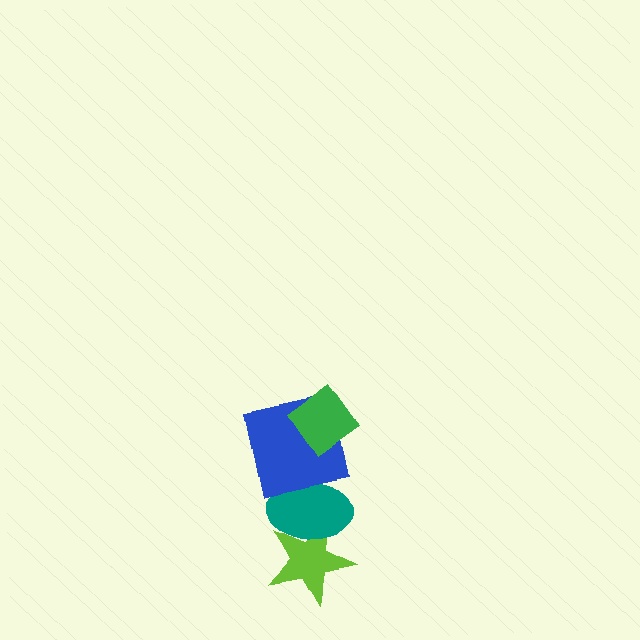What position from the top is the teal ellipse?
The teal ellipse is 3rd from the top.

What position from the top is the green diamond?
The green diamond is 1st from the top.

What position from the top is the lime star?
The lime star is 4th from the top.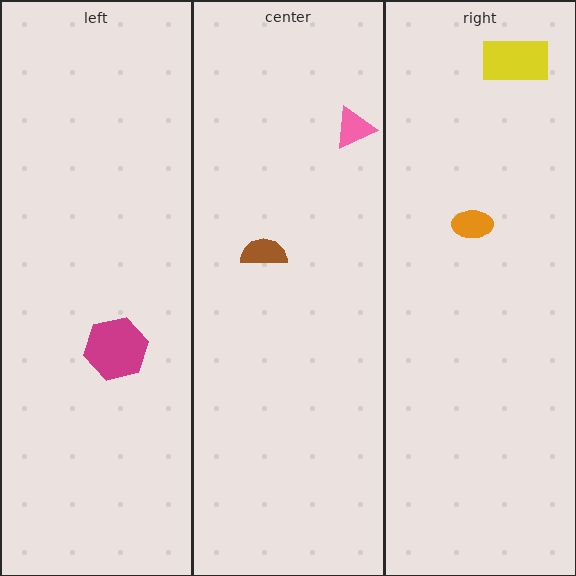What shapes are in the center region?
The pink triangle, the brown semicircle.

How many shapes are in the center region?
2.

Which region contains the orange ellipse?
The right region.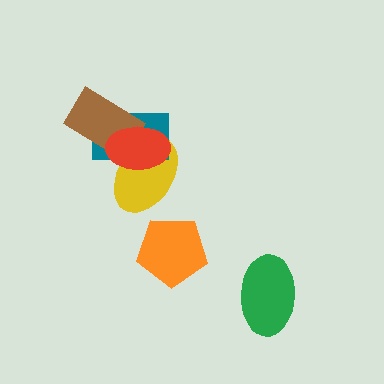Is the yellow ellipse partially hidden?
Yes, it is partially covered by another shape.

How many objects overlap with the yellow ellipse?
3 objects overlap with the yellow ellipse.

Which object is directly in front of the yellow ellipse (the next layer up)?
The teal rectangle is directly in front of the yellow ellipse.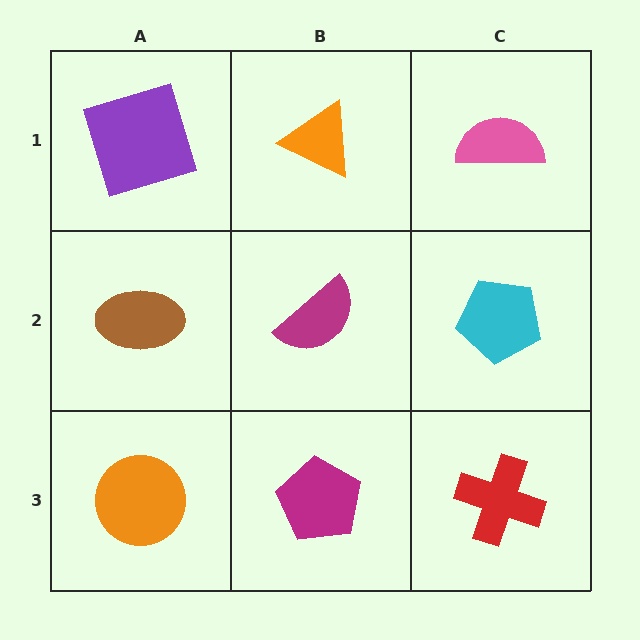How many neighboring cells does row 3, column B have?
3.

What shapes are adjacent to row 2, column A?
A purple square (row 1, column A), an orange circle (row 3, column A), a magenta semicircle (row 2, column B).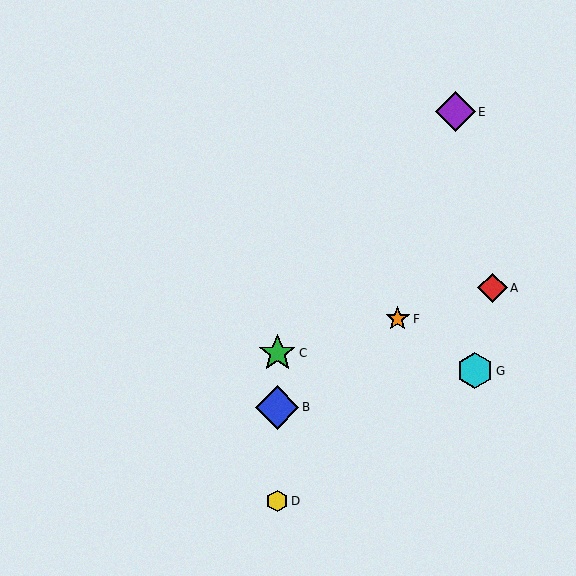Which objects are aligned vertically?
Objects B, C, D are aligned vertically.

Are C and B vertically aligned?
Yes, both are at x≈277.